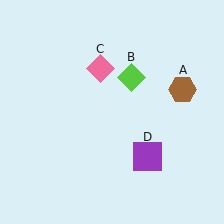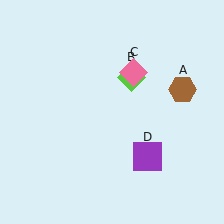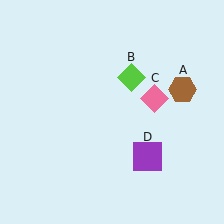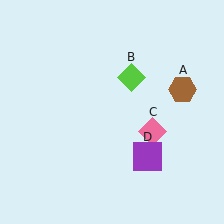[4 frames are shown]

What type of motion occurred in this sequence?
The pink diamond (object C) rotated clockwise around the center of the scene.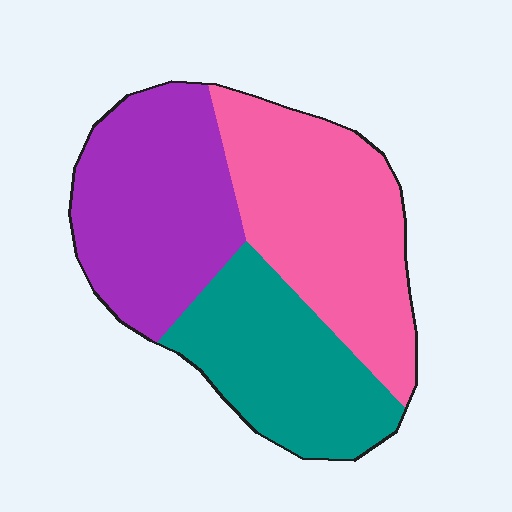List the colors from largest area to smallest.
From largest to smallest: pink, purple, teal.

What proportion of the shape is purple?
Purple takes up about one third (1/3) of the shape.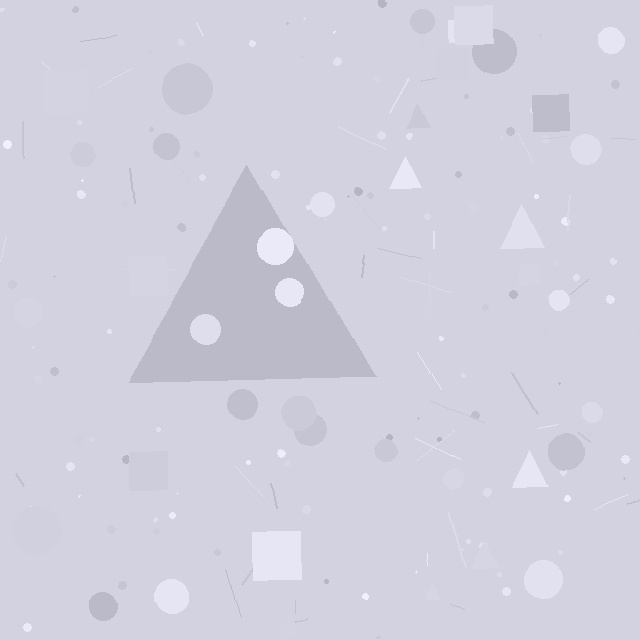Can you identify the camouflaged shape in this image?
The camouflaged shape is a triangle.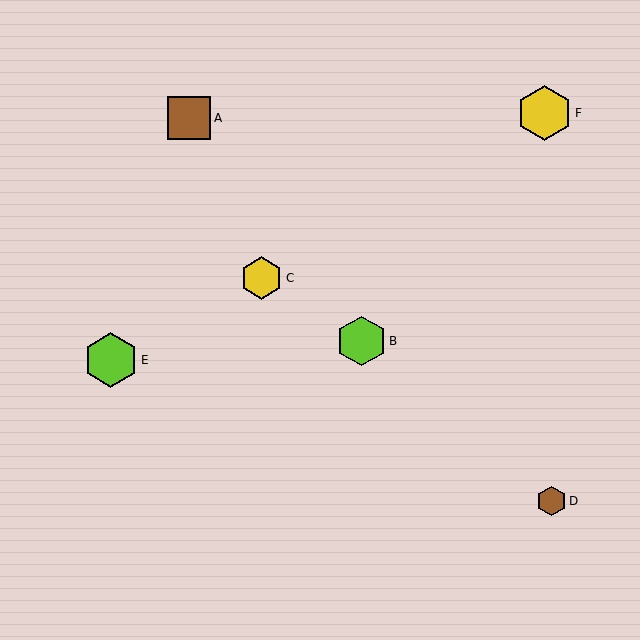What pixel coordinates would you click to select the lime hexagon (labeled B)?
Click at (361, 341) to select the lime hexagon B.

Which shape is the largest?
The yellow hexagon (labeled F) is the largest.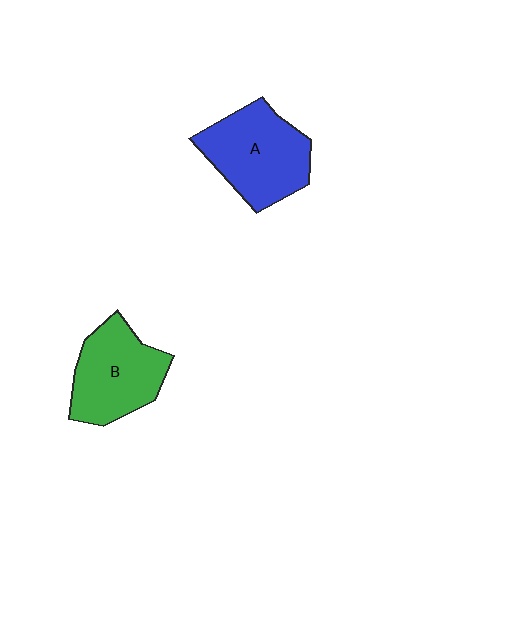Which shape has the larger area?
Shape A (blue).